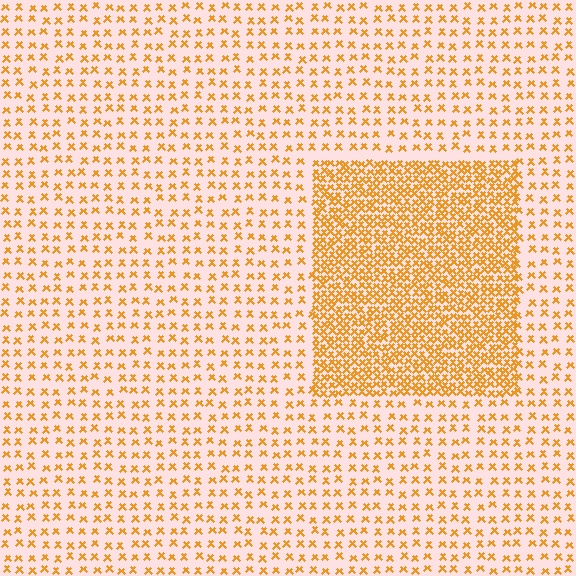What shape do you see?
I see a rectangle.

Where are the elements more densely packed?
The elements are more densely packed inside the rectangle boundary.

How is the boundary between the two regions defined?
The boundary is defined by a change in element density (approximately 2.8x ratio). All elements are the same color, size, and shape.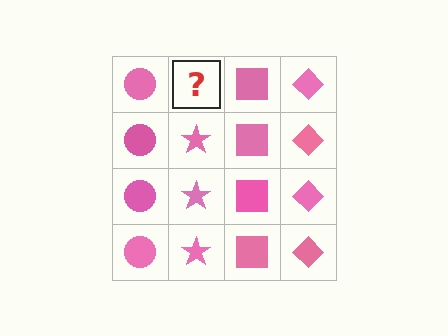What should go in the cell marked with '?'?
The missing cell should contain a pink star.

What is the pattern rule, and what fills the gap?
The rule is that each column has a consistent shape. The gap should be filled with a pink star.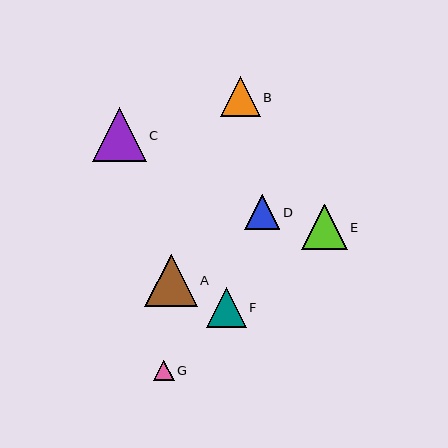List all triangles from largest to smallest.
From largest to smallest: C, A, E, F, B, D, G.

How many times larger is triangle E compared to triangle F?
Triangle E is approximately 1.1 times the size of triangle F.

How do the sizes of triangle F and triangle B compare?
Triangle F and triangle B are approximately the same size.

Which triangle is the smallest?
Triangle G is the smallest with a size of approximately 20 pixels.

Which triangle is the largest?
Triangle C is the largest with a size of approximately 54 pixels.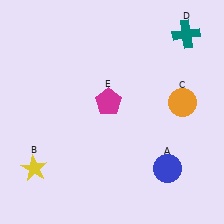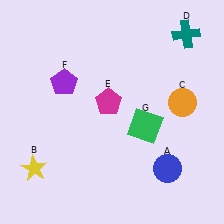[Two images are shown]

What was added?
A purple pentagon (F), a green square (G) were added in Image 2.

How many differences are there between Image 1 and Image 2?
There are 2 differences between the two images.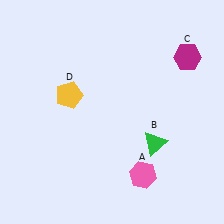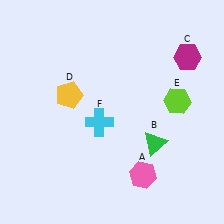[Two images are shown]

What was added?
A lime hexagon (E), a cyan cross (F) were added in Image 2.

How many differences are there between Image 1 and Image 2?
There are 2 differences between the two images.